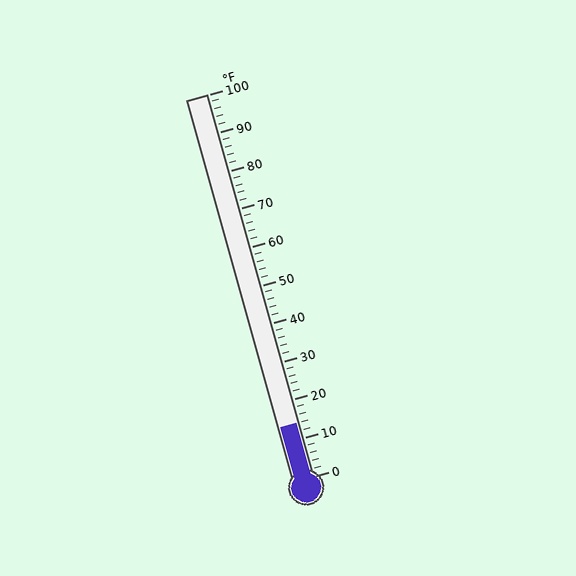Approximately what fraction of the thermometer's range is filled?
The thermometer is filled to approximately 15% of its range.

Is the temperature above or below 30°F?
The temperature is below 30°F.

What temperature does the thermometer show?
The thermometer shows approximately 14°F.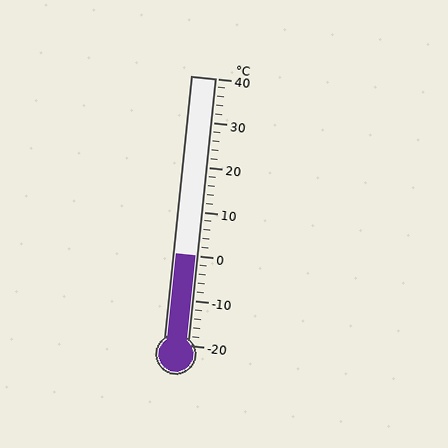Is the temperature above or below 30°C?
The temperature is below 30°C.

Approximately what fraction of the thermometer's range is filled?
The thermometer is filled to approximately 35% of its range.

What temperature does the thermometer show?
The thermometer shows approximately 0°C.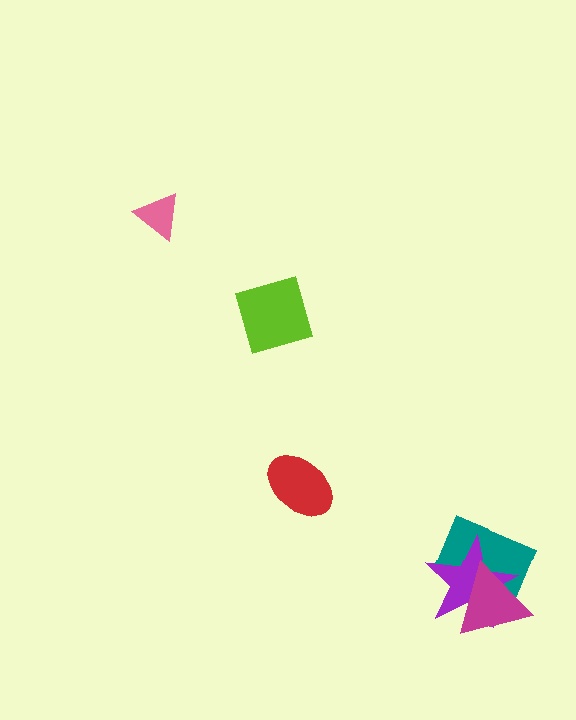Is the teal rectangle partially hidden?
Yes, it is partially covered by another shape.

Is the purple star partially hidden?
Yes, it is partially covered by another shape.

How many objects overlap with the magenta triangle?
2 objects overlap with the magenta triangle.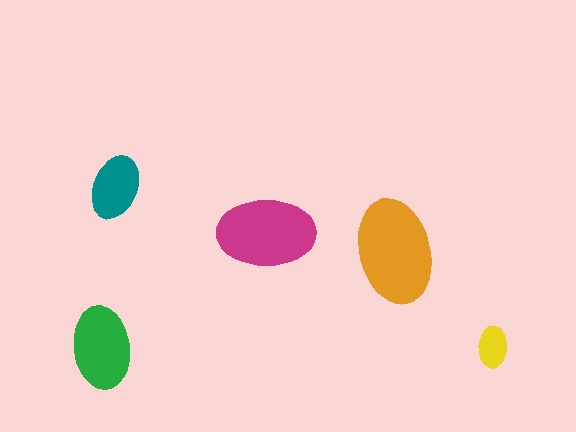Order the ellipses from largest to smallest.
the orange one, the magenta one, the green one, the teal one, the yellow one.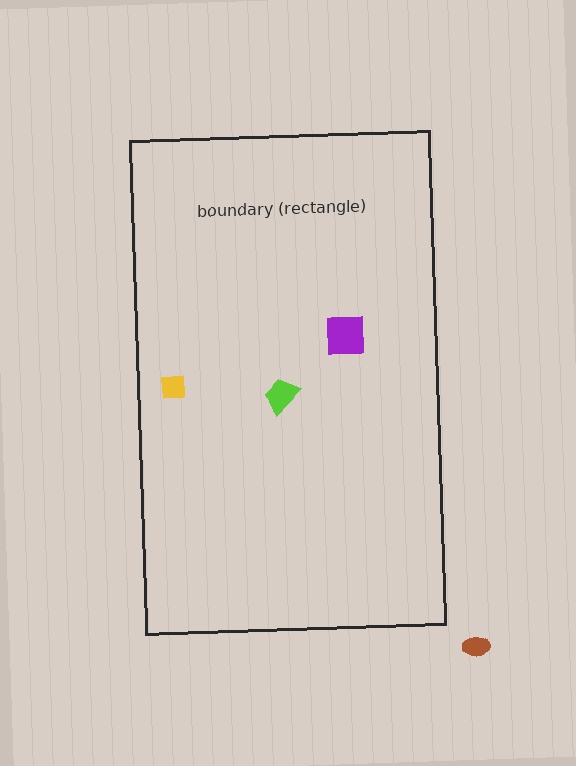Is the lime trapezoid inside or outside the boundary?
Inside.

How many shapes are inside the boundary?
3 inside, 1 outside.